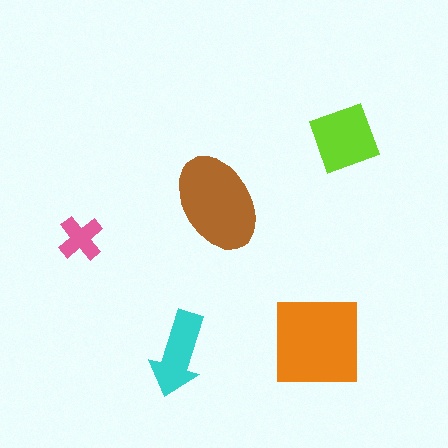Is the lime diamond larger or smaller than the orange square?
Smaller.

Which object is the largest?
The orange square.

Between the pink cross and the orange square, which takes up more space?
The orange square.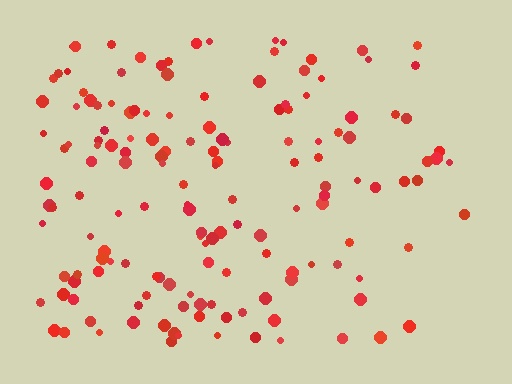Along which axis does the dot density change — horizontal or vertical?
Horizontal.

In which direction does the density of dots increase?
From right to left, with the left side densest.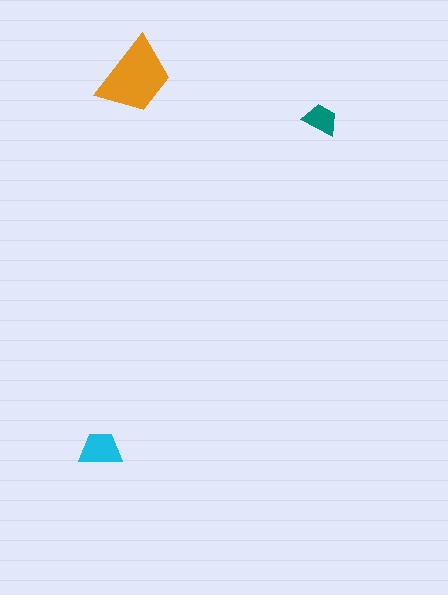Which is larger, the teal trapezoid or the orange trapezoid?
The orange one.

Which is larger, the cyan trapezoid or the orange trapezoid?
The orange one.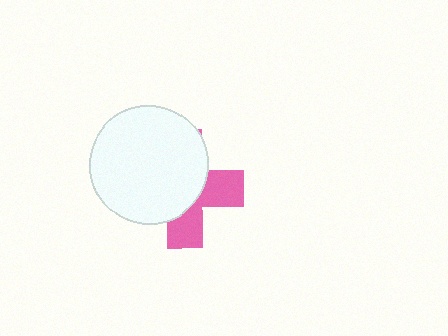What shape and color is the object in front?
The object in front is a white circle.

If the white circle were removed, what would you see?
You would see the complete pink cross.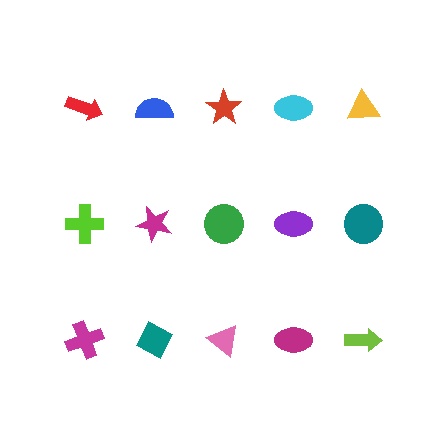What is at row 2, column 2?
A magenta star.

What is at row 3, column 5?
A lime arrow.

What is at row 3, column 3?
A pink triangle.